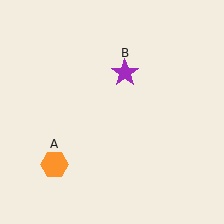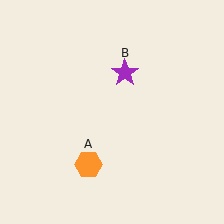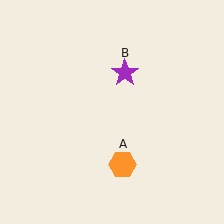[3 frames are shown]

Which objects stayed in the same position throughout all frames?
Purple star (object B) remained stationary.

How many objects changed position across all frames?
1 object changed position: orange hexagon (object A).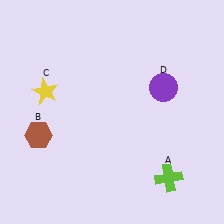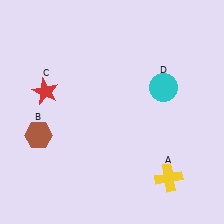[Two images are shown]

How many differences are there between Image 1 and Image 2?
There are 3 differences between the two images.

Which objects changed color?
A changed from lime to yellow. C changed from yellow to red. D changed from purple to cyan.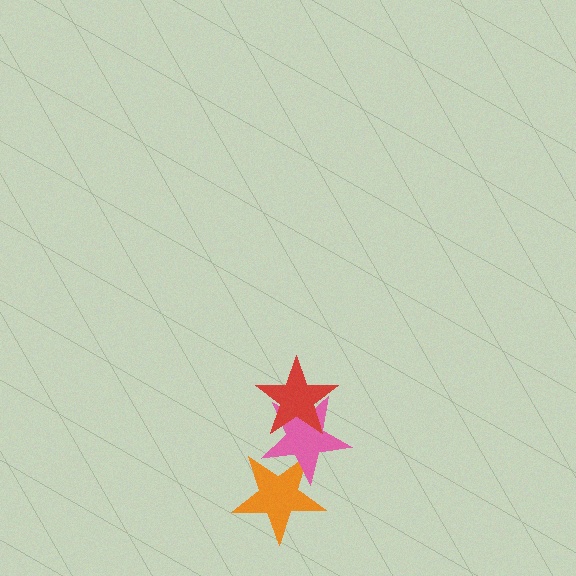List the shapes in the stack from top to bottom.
From top to bottom: the red star, the pink star, the orange star.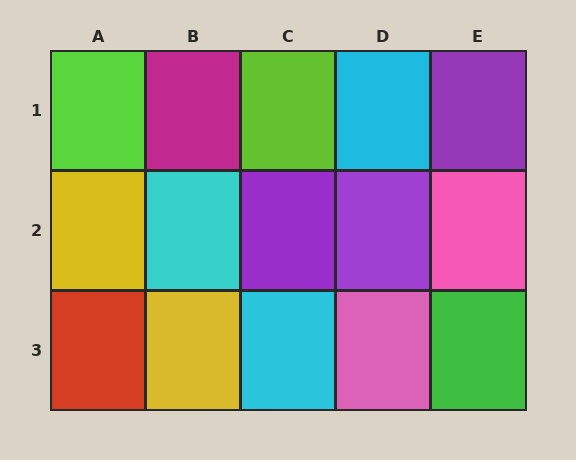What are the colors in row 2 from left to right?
Yellow, cyan, purple, purple, pink.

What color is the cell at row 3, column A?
Red.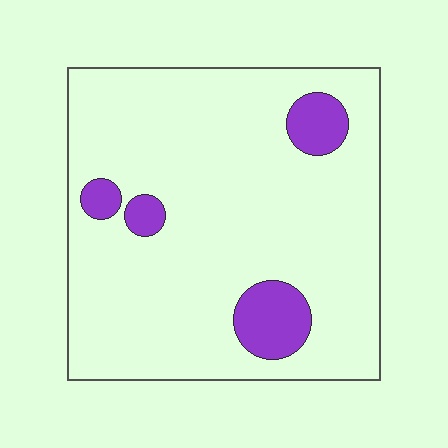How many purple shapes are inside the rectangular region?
4.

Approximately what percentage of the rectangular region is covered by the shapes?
Approximately 10%.